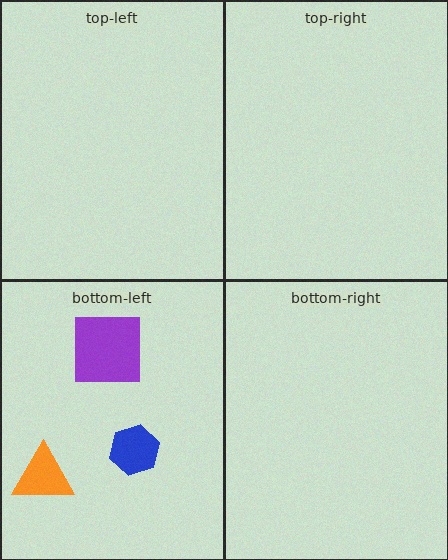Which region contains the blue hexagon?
The bottom-left region.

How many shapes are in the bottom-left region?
3.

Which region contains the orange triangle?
The bottom-left region.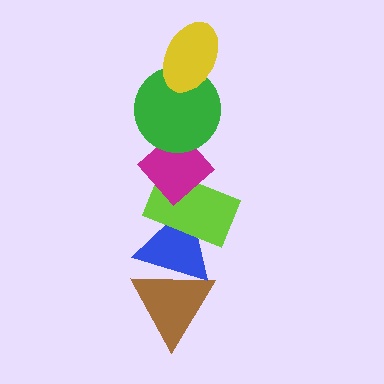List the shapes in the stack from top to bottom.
From top to bottom: the yellow ellipse, the green circle, the magenta diamond, the lime rectangle, the blue triangle, the brown triangle.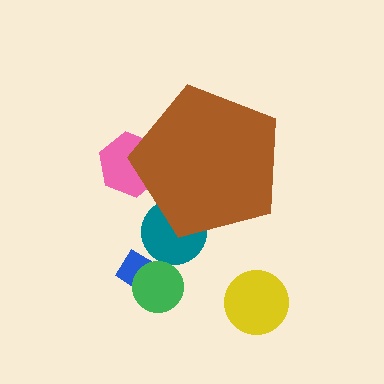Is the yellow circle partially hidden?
No, the yellow circle is fully visible.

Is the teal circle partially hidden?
Yes, the teal circle is partially hidden behind the brown pentagon.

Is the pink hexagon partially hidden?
Yes, the pink hexagon is partially hidden behind the brown pentagon.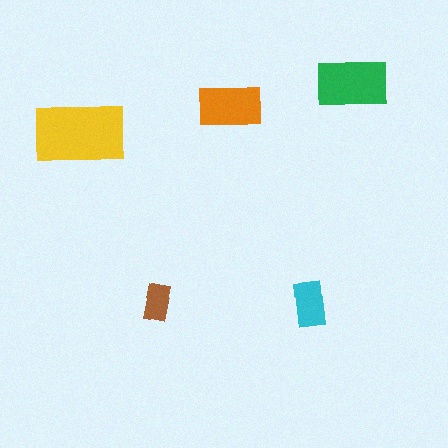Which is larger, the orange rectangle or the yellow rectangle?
The yellow one.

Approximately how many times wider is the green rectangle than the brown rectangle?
About 2 times wider.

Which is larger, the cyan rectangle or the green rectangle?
The green one.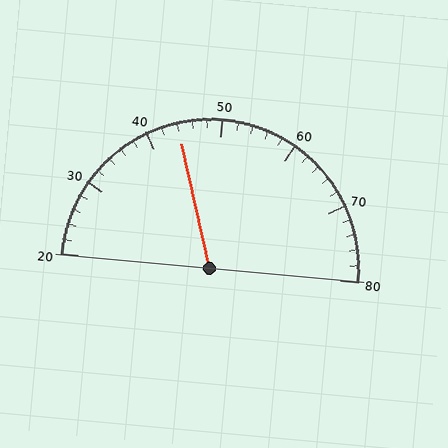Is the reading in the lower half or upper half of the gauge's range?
The reading is in the lower half of the range (20 to 80).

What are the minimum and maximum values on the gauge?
The gauge ranges from 20 to 80.